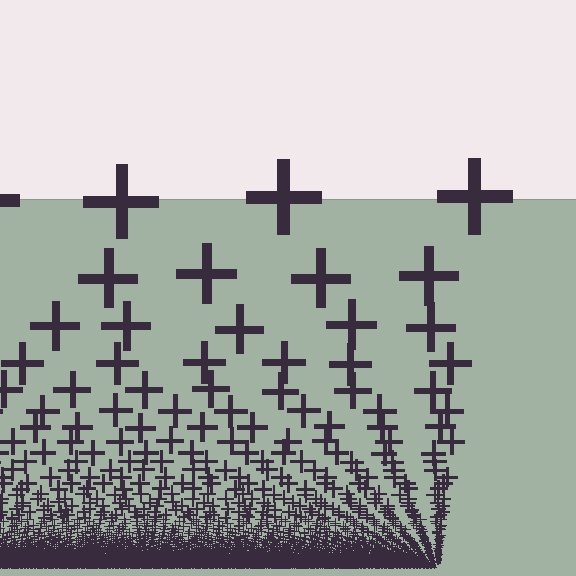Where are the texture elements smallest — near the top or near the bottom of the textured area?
Near the bottom.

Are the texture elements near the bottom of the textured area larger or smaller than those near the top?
Smaller. The gradient is inverted — elements near the bottom are smaller and denser.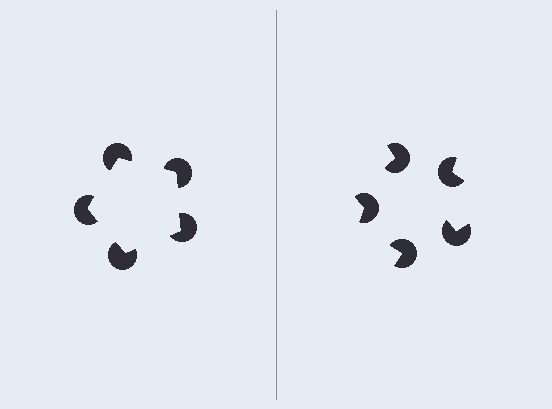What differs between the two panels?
The pac-man discs are positioned identically on both sides; only the wedge orientations differ. On the left they align to a pentagon; on the right they are misaligned.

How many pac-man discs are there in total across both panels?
10 — 5 on each side.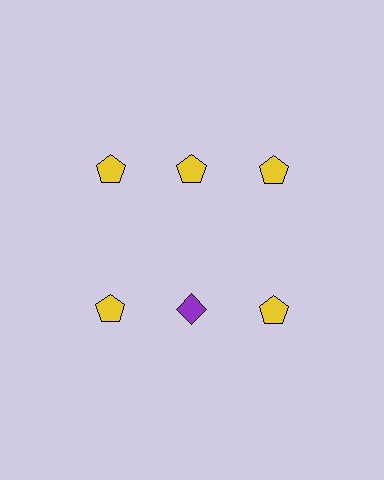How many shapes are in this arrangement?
There are 6 shapes arranged in a grid pattern.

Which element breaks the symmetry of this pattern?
The purple diamond in the second row, second from left column breaks the symmetry. All other shapes are yellow pentagons.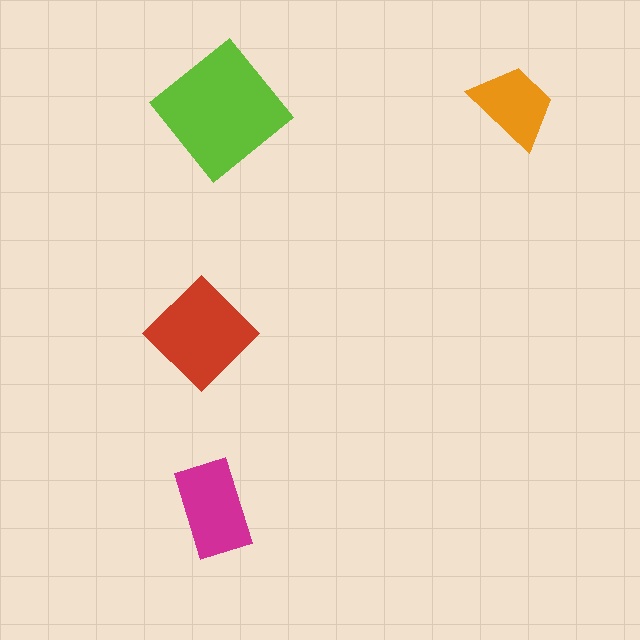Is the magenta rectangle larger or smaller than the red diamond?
Smaller.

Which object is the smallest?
The orange trapezoid.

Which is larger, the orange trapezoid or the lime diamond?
The lime diamond.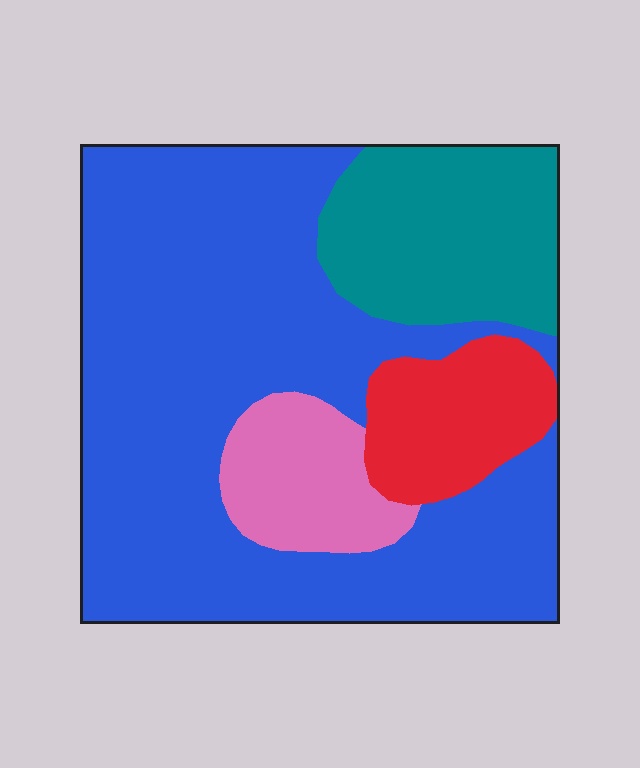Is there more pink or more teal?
Teal.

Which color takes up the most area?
Blue, at roughly 60%.